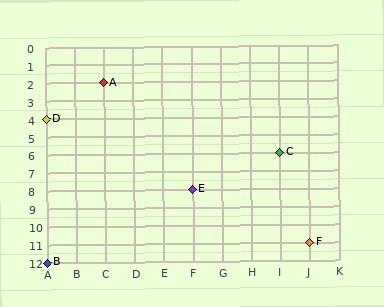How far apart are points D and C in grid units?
Points D and C are 8 columns and 2 rows apart (about 8.2 grid units diagonally).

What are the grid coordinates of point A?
Point A is at grid coordinates (C, 2).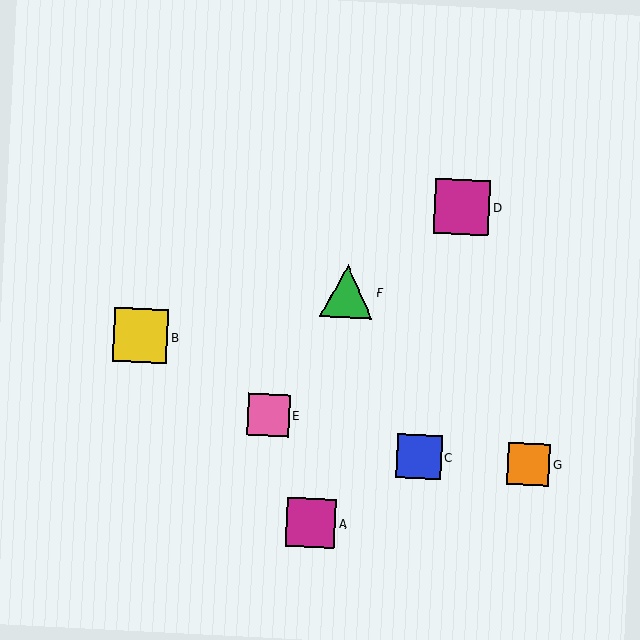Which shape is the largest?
The magenta square (labeled D) is the largest.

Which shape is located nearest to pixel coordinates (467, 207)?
The magenta square (labeled D) at (462, 207) is nearest to that location.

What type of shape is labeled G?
Shape G is an orange square.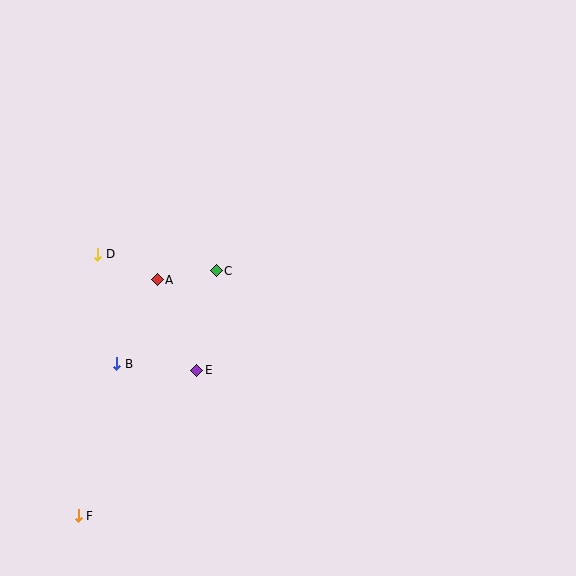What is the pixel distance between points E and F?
The distance between E and F is 188 pixels.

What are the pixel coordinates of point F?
Point F is at (78, 516).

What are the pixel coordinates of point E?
Point E is at (197, 370).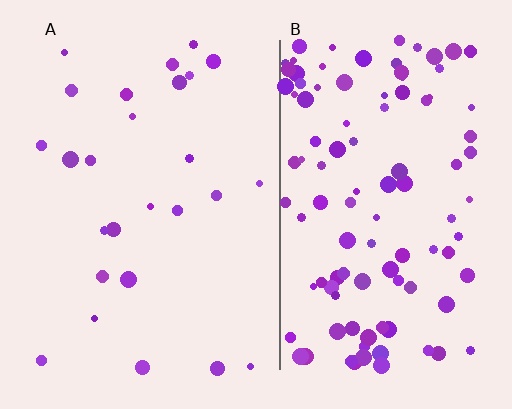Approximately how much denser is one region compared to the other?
Approximately 4.1× — region B over region A.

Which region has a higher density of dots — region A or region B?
B (the right).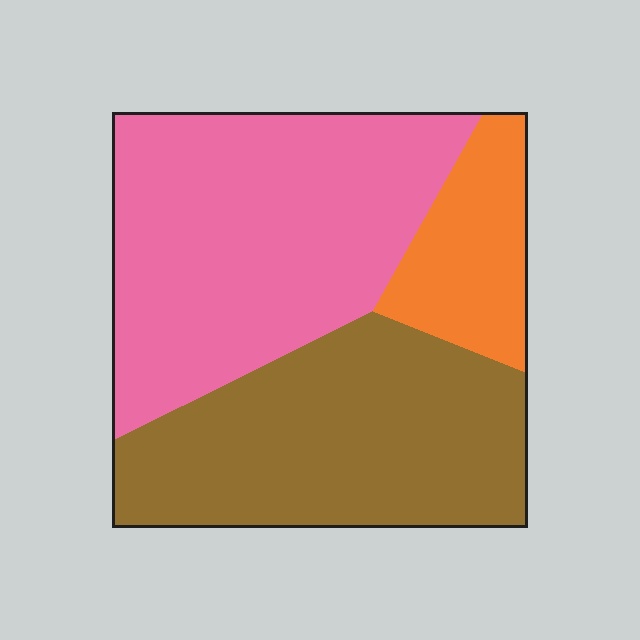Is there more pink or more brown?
Pink.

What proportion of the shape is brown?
Brown takes up between a quarter and a half of the shape.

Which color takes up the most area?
Pink, at roughly 45%.